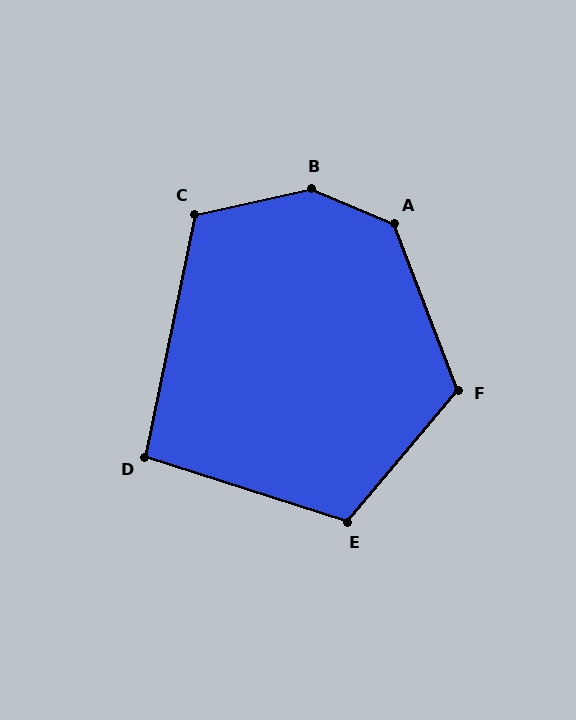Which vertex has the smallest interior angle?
D, at approximately 96 degrees.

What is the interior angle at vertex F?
Approximately 119 degrees (obtuse).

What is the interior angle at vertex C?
Approximately 114 degrees (obtuse).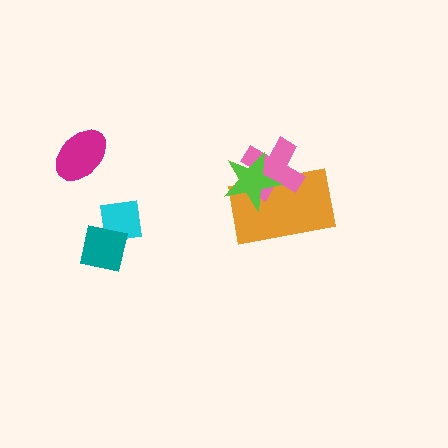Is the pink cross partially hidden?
Yes, it is partially covered by another shape.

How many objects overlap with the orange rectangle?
2 objects overlap with the orange rectangle.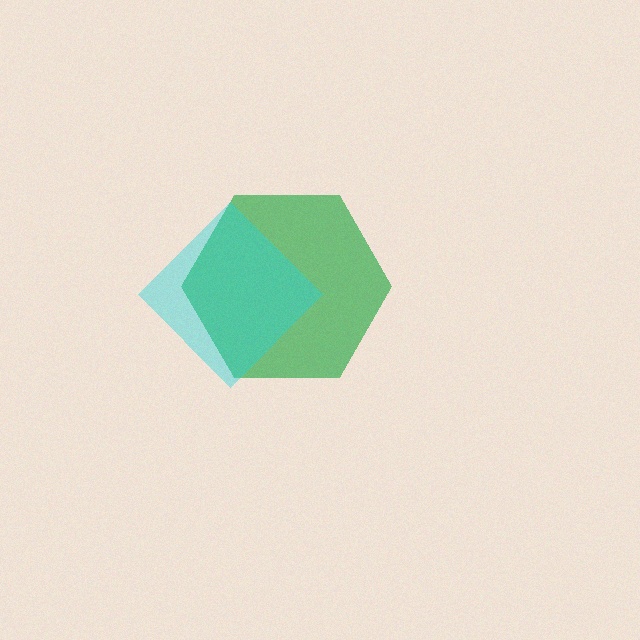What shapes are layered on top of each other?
The layered shapes are: a green hexagon, a cyan diamond.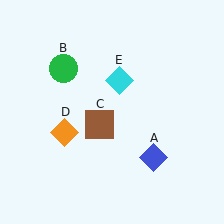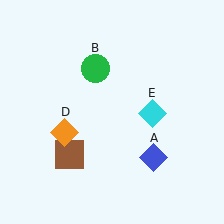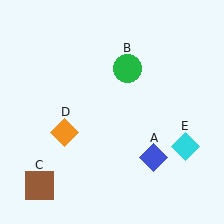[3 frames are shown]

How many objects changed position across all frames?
3 objects changed position: green circle (object B), brown square (object C), cyan diamond (object E).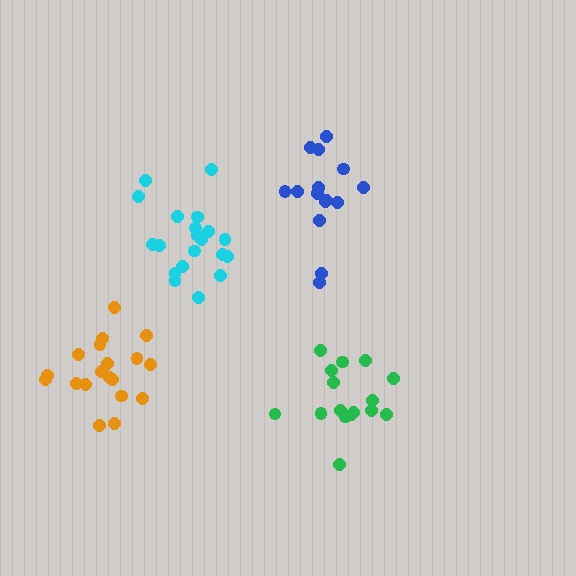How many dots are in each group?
Group 1: 15 dots, Group 2: 16 dots, Group 3: 20 dots, Group 4: 19 dots (70 total).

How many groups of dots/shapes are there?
There are 4 groups.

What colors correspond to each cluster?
The clusters are colored: blue, green, cyan, orange.